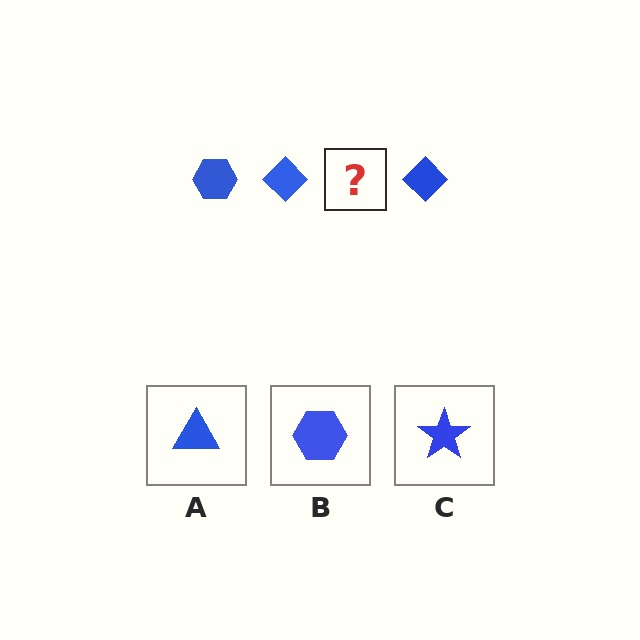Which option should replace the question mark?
Option B.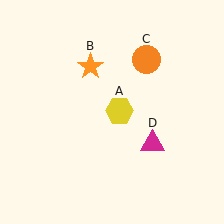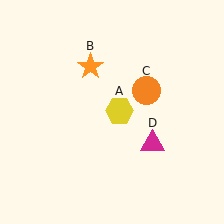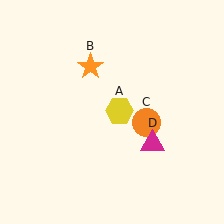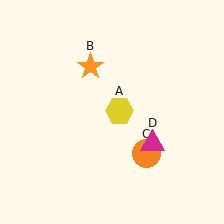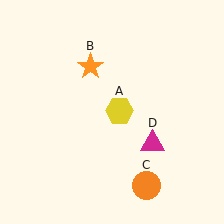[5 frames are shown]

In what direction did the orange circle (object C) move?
The orange circle (object C) moved down.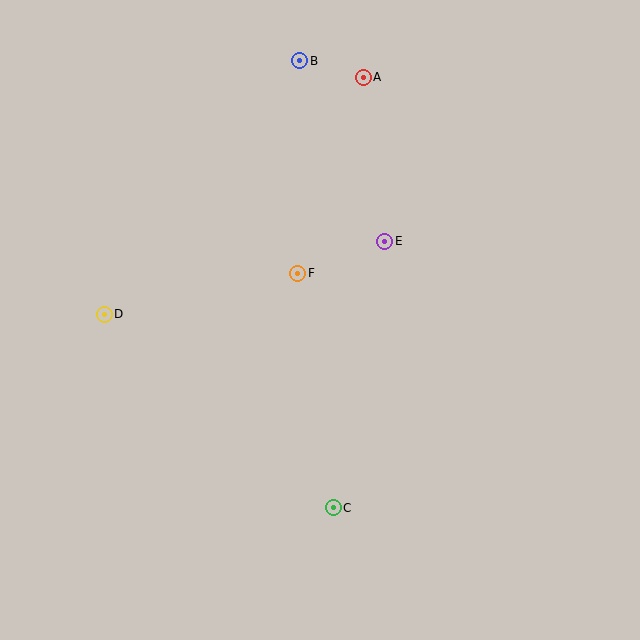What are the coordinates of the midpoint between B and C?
The midpoint between B and C is at (317, 284).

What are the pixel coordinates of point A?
Point A is at (363, 77).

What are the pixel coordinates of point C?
Point C is at (333, 508).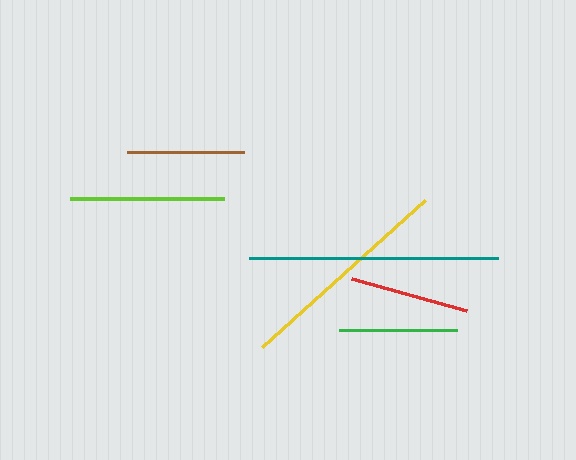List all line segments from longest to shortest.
From longest to shortest: teal, yellow, lime, red, green, brown.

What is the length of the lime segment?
The lime segment is approximately 154 pixels long.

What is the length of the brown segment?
The brown segment is approximately 118 pixels long.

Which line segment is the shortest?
The brown line is the shortest at approximately 118 pixels.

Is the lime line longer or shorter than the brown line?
The lime line is longer than the brown line.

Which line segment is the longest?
The teal line is the longest at approximately 249 pixels.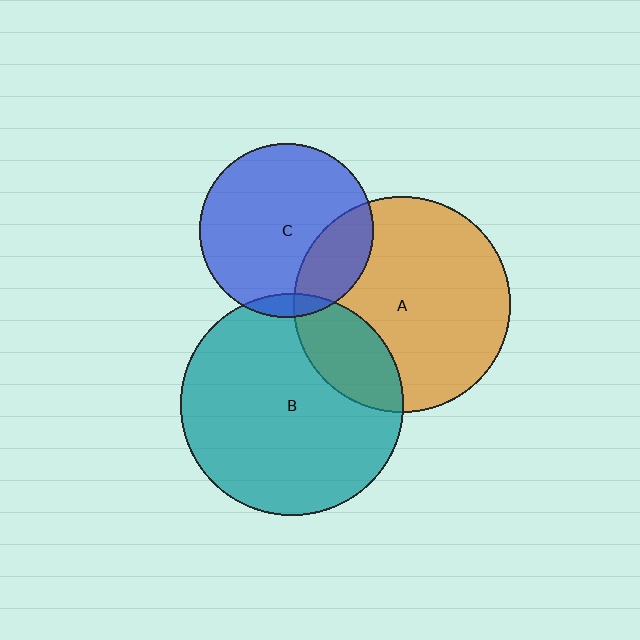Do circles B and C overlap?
Yes.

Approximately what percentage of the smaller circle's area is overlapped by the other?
Approximately 5%.